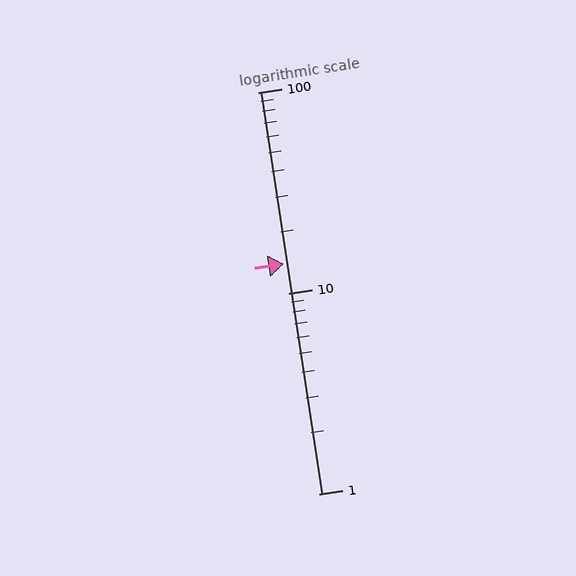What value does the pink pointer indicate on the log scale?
The pointer indicates approximately 14.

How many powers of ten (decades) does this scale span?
The scale spans 2 decades, from 1 to 100.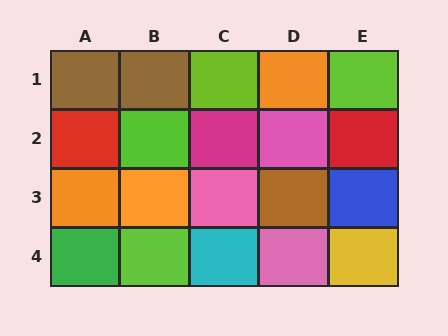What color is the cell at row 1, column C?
Lime.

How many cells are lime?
4 cells are lime.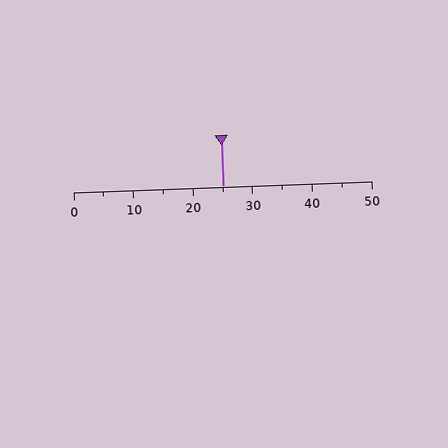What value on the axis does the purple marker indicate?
The marker indicates approximately 25.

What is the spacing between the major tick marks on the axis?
The major ticks are spaced 10 apart.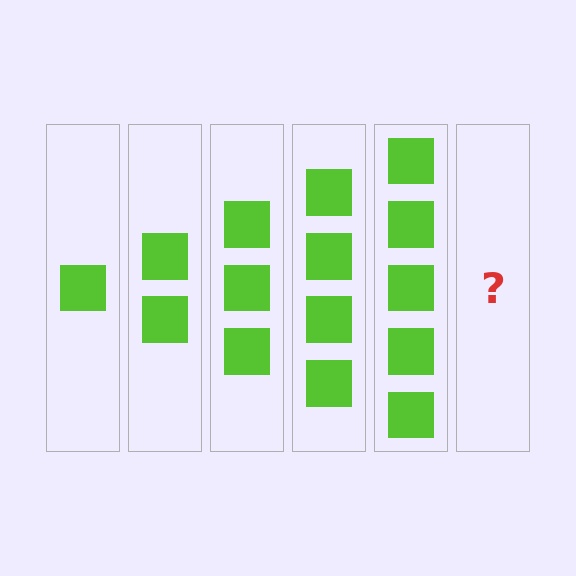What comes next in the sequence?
The next element should be 6 squares.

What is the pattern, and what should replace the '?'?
The pattern is that each step adds one more square. The '?' should be 6 squares.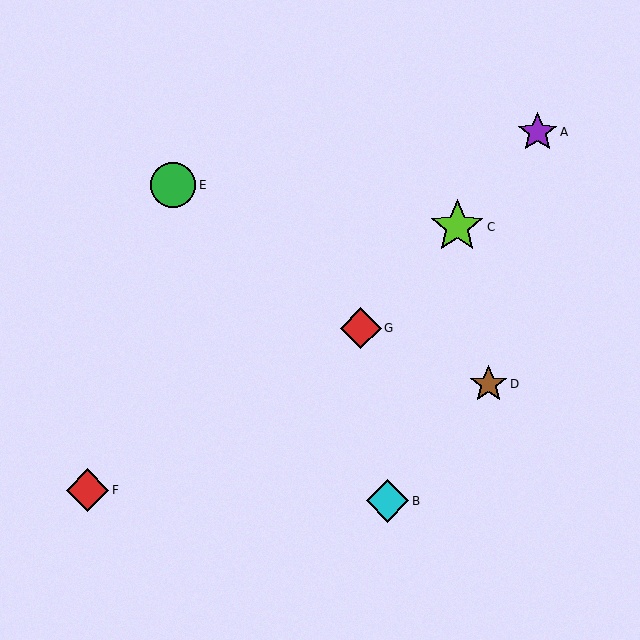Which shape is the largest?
The lime star (labeled C) is the largest.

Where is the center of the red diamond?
The center of the red diamond is at (87, 490).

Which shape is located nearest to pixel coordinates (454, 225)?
The lime star (labeled C) at (457, 227) is nearest to that location.